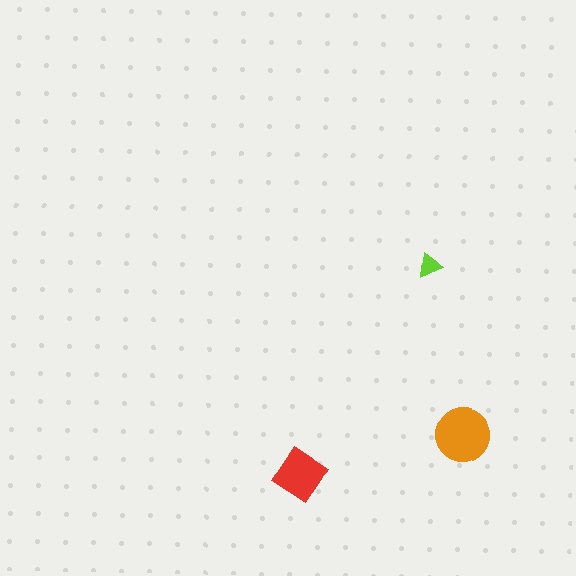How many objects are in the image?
There are 3 objects in the image.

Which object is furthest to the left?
The red diamond is leftmost.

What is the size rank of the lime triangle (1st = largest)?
3rd.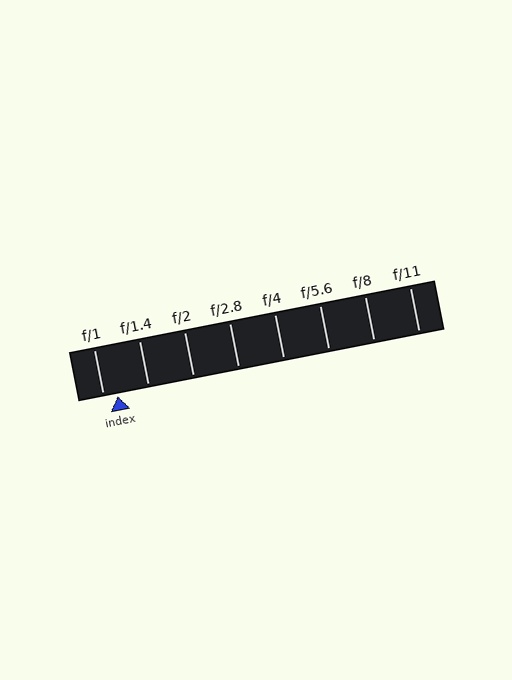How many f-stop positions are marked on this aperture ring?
There are 8 f-stop positions marked.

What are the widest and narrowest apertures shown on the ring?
The widest aperture shown is f/1 and the narrowest is f/11.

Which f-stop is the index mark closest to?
The index mark is closest to f/1.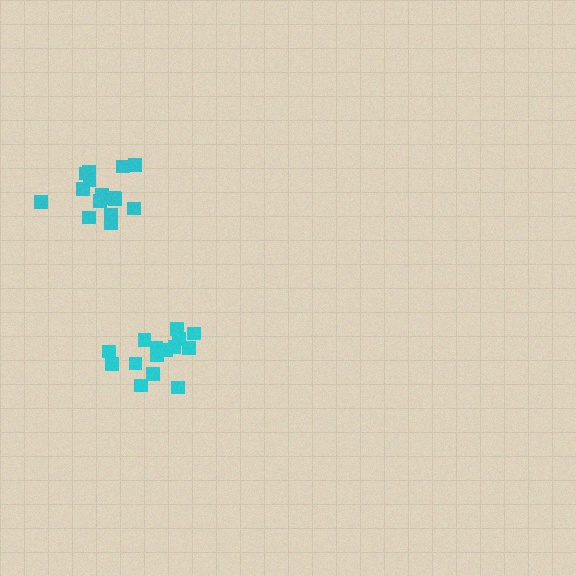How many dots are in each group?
Group 1: 15 dots, Group 2: 15 dots (30 total).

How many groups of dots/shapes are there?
There are 2 groups.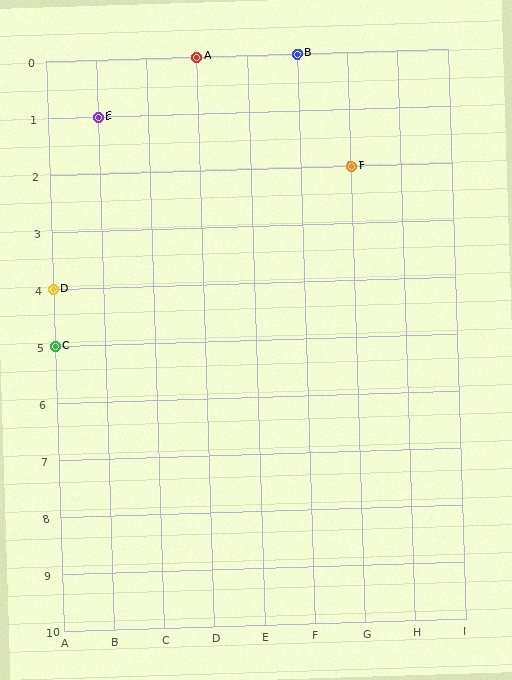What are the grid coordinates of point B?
Point B is at grid coordinates (F, 0).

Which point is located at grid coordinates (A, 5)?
Point C is at (A, 5).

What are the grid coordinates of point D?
Point D is at grid coordinates (A, 4).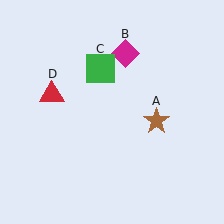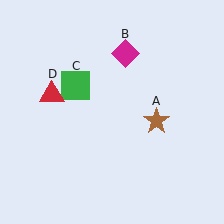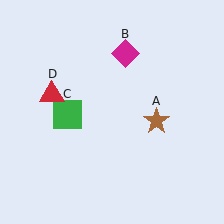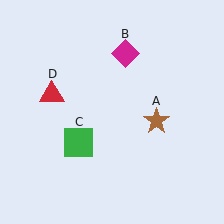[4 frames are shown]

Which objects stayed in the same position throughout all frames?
Brown star (object A) and magenta diamond (object B) and red triangle (object D) remained stationary.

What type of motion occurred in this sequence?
The green square (object C) rotated counterclockwise around the center of the scene.